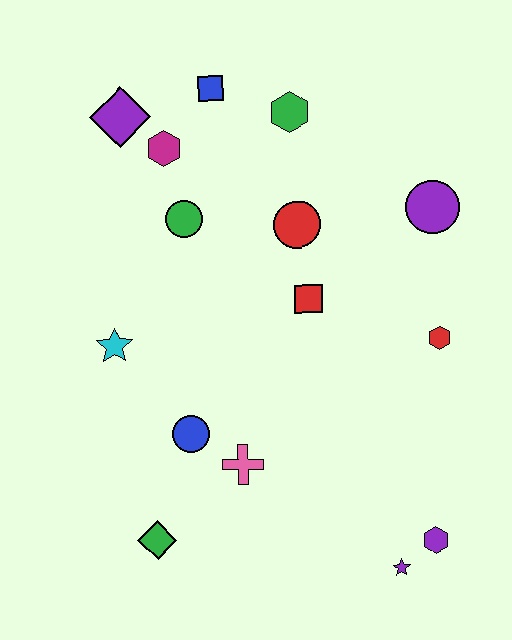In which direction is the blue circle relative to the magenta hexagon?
The blue circle is below the magenta hexagon.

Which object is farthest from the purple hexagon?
The purple diamond is farthest from the purple hexagon.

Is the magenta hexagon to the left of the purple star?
Yes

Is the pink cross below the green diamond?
No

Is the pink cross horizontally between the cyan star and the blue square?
No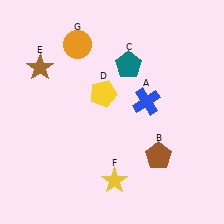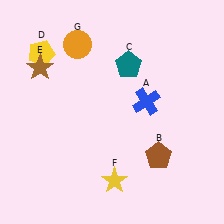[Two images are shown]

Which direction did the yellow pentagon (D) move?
The yellow pentagon (D) moved left.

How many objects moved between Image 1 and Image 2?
1 object moved between the two images.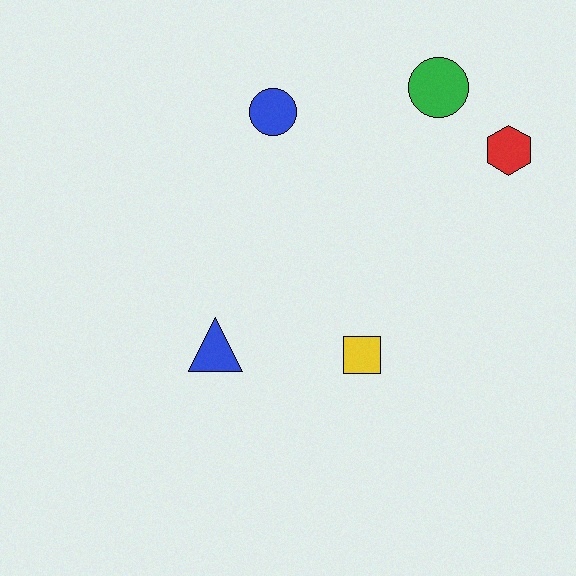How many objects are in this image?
There are 5 objects.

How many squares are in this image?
There is 1 square.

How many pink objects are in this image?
There are no pink objects.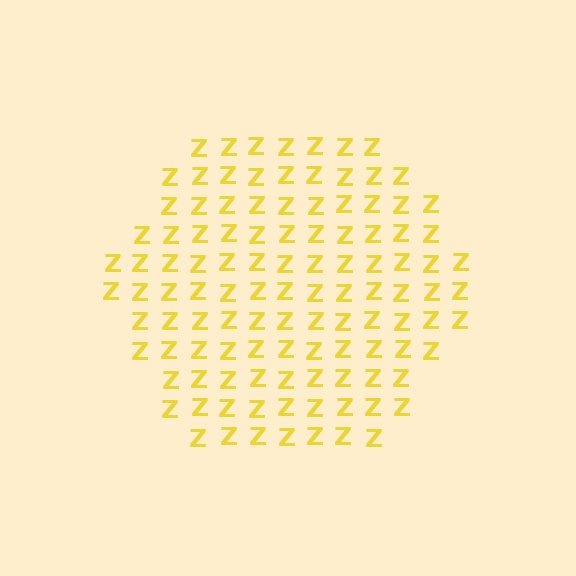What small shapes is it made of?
It is made of small letter Z's.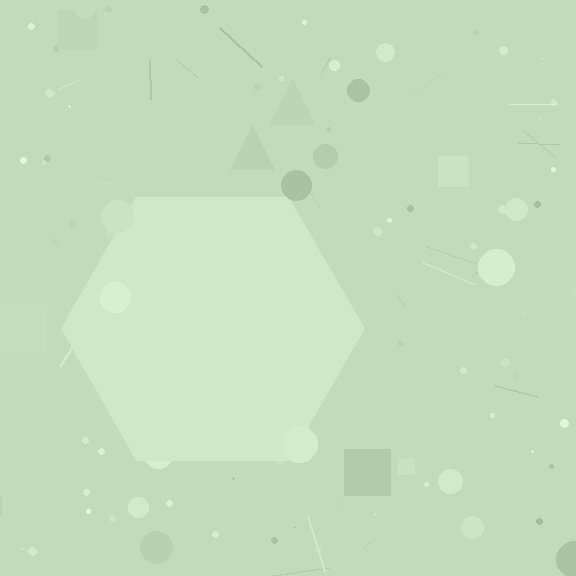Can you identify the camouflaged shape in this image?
The camouflaged shape is a hexagon.